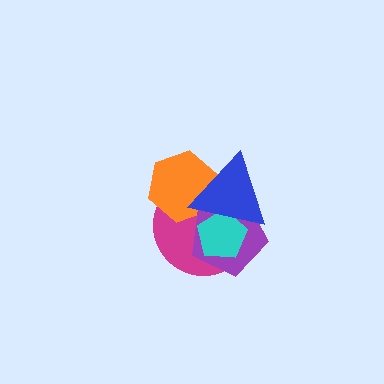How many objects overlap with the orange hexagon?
3 objects overlap with the orange hexagon.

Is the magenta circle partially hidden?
Yes, it is partially covered by another shape.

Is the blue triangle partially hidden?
No, no other shape covers it.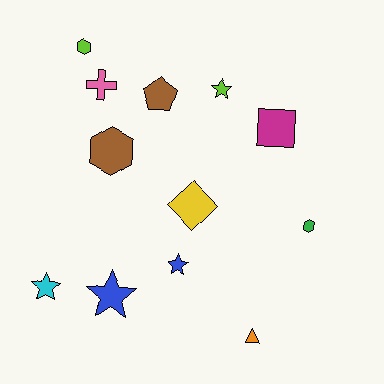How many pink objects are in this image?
There is 1 pink object.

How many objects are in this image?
There are 12 objects.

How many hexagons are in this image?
There are 3 hexagons.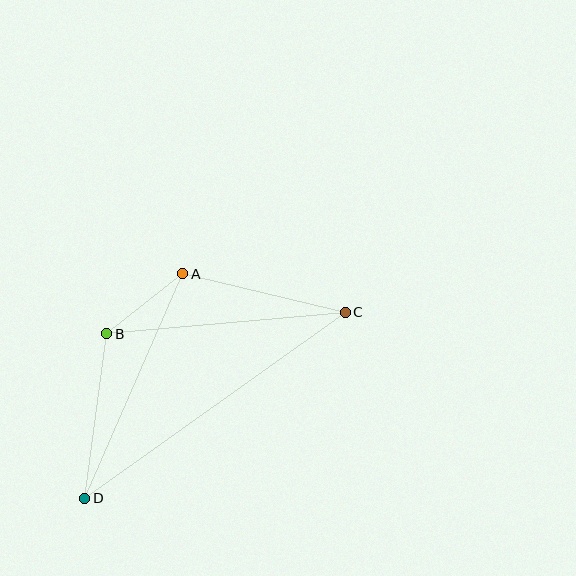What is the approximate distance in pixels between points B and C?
The distance between B and C is approximately 240 pixels.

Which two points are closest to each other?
Points A and B are closest to each other.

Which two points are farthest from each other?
Points C and D are farthest from each other.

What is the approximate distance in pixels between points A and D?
The distance between A and D is approximately 245 pixels.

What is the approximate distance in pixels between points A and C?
The distance between A and C is approximately 167 pixels.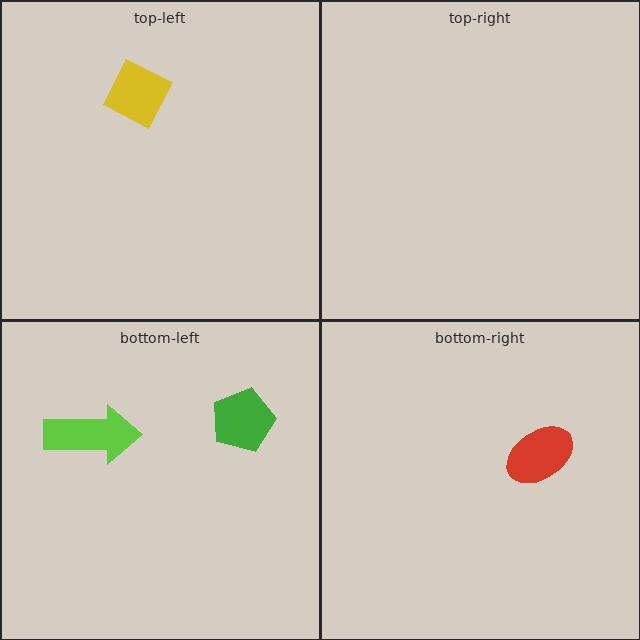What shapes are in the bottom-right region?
The red ellipse.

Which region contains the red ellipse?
The bottom-right region.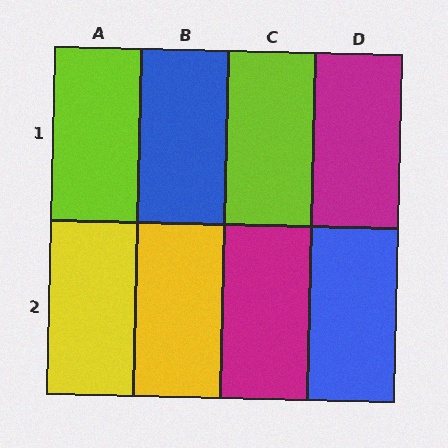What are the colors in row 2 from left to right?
Yellow, yellow, magenta, blue.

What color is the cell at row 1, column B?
Blue.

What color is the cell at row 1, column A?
Lime.